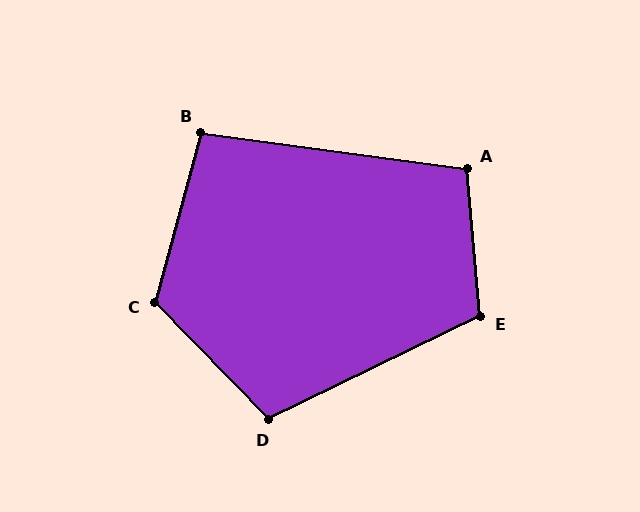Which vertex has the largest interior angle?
C, at approximately 121 degrees.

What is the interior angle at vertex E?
Approximately 111 degrees (obtuse).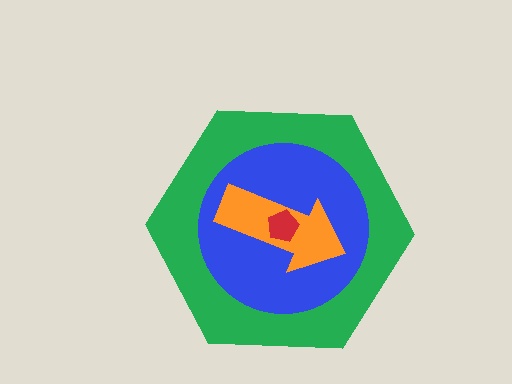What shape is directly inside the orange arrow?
The red pentagon.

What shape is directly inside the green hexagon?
The blue circle.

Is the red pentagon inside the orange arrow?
Yes.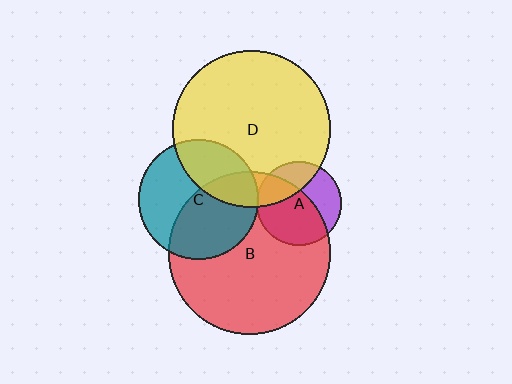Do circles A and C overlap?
Yes.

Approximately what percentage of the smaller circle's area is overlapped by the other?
Approximately 5%.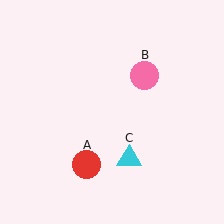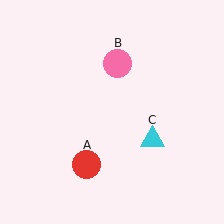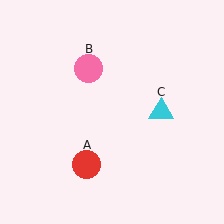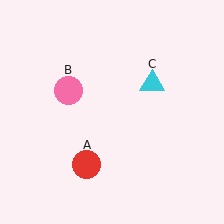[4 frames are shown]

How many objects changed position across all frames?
2 objects changed position: pink circle (object B), cyan triangle (object C).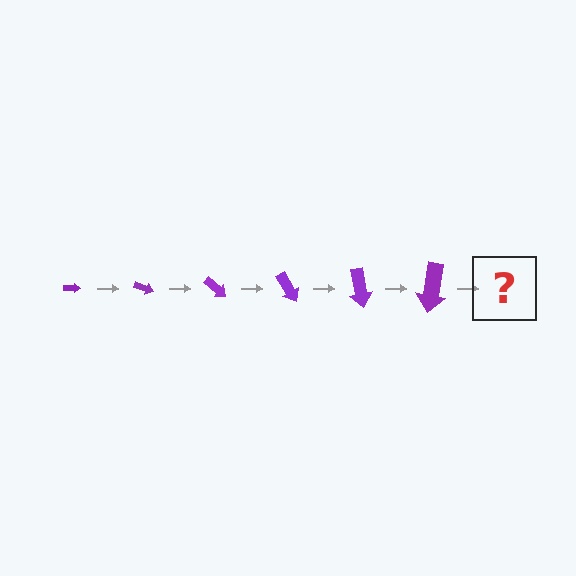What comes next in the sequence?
The next element should be an arrow, larger than the previous one and rotated 120 degrees from the start.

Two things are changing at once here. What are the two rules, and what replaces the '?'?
The two rules are that the arrow grows larger each step and it rotates 20 degrees each step. The '?' should be an arrow, larger than the previous one and rotated 120 degrees from the start.